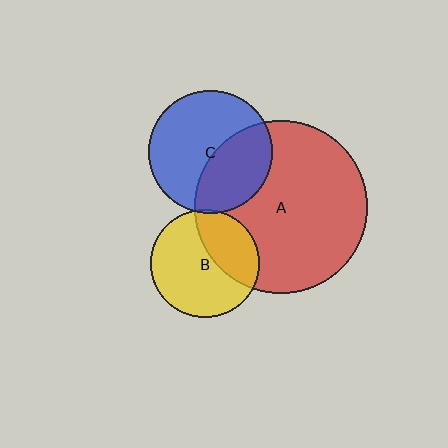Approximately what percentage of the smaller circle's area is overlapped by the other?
Approximately 40%.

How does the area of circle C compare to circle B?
Approximately 1.3 times.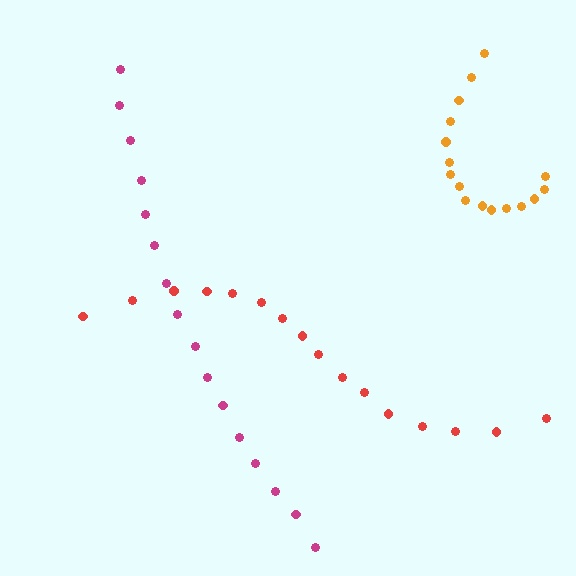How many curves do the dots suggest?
There are 3 distinct paths.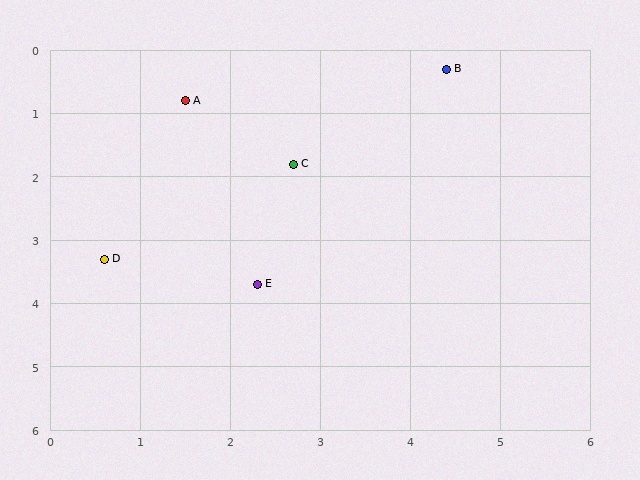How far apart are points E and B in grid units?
Points E and B are about 4.0 grid units apart.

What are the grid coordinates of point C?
Point C is at approximately (2.7, 1.8).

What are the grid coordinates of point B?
Point B is at approximately (4.4, 0.3).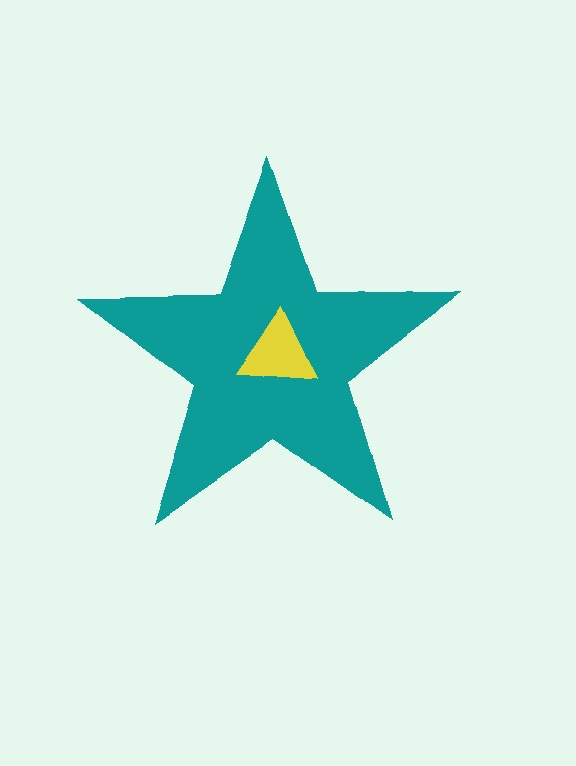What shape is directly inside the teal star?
The yellow triangle.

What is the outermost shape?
The teal star.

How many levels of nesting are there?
2.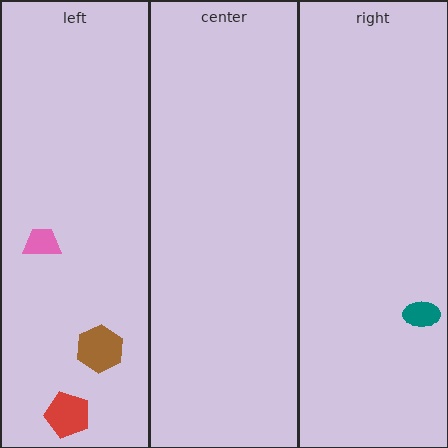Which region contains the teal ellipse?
The right region.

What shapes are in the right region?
The teal ellipse.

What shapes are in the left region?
The red pentagon, the pink trapezoid, the brown hexagon.